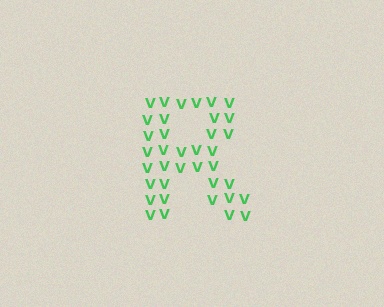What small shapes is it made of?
It is made of small letter V's.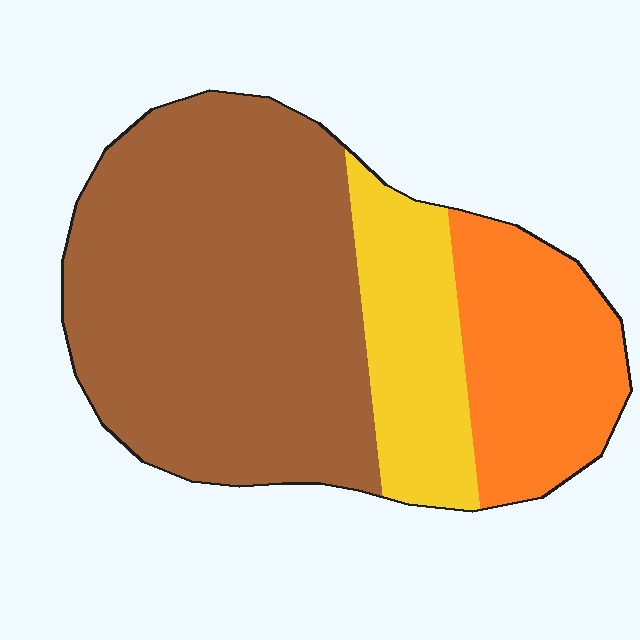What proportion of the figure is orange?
Orange takes up about one fifth (1/5) of the figure.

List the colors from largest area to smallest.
From largest to smallest: brown, orange, yellow.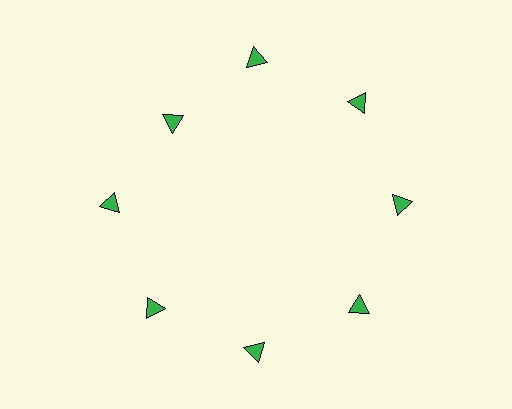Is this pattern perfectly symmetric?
No. The 8 green triangles are arranged in a ring, but one element near the 10 o'clock position is pulled inward toward the center, breaking the 8-fold rotational symmetry.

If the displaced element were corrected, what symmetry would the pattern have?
It would have 8-fold rotational symmetry — the pattern would map onto itself every 45 degrees.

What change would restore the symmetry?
The symmetry would be restored by moving it outward, back onto the ring so that all 8 triangles sit at equal angles and equal distance from the center.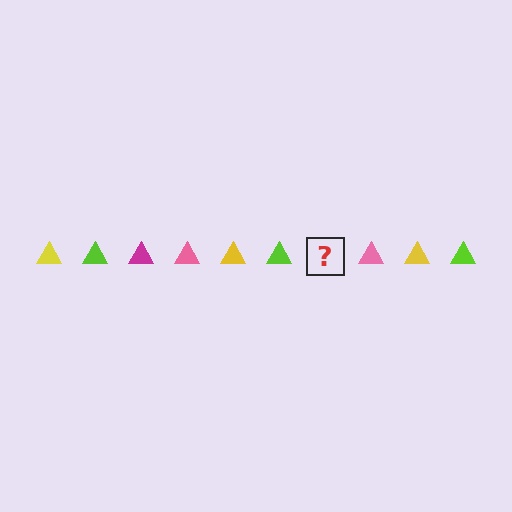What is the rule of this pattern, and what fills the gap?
The rule is that the pattern cycles through yellow, lime, magenta, pink triangles. The gap should be filled with a magenta triangle.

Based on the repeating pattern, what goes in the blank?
The blank should be a magenta triangle.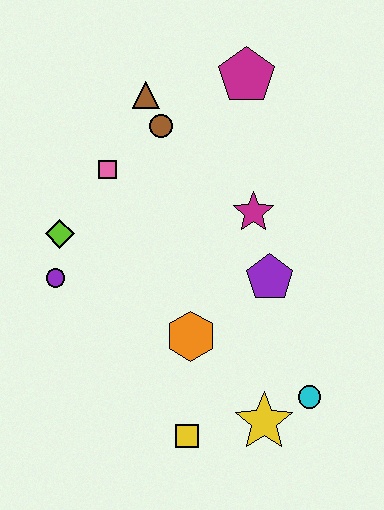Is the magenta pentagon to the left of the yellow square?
No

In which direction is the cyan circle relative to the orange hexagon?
The cyan circle is to the right of the orange hexagon.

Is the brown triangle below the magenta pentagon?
Yes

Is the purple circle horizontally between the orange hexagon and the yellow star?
No